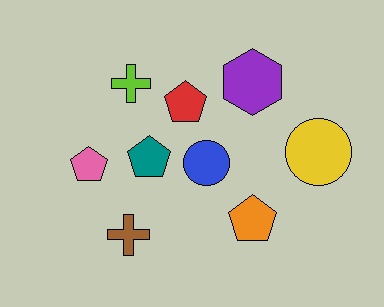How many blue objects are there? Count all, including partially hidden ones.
There is 1 blue object.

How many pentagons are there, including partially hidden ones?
There are 4 pentagons.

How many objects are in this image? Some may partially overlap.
There are 9 objects.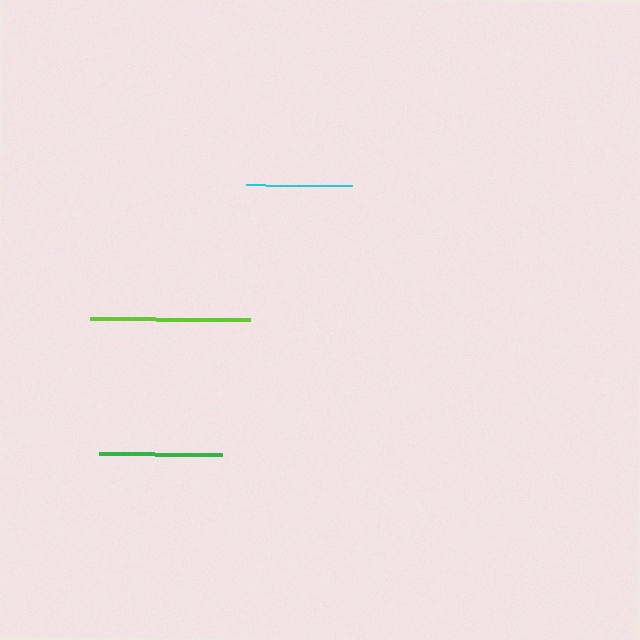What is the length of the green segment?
The green segment is approximately 122 pixels long.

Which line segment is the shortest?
The cyan line is the shortest at approximately 106 pixels.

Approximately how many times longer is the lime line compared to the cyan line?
The lime line is approximately 1.5 times the length of the cyan line.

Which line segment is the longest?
The lime line is the longest at approximately 160 pixels.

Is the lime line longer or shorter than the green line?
The lime line is longer than the green line.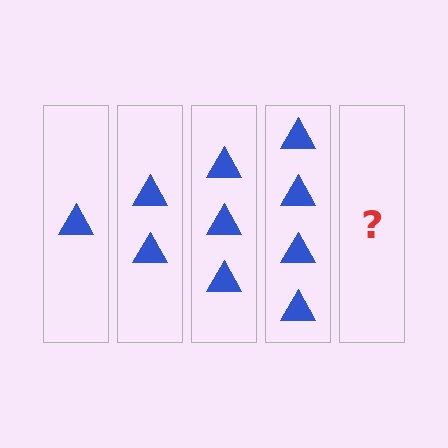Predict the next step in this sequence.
The next step is 5 triangles.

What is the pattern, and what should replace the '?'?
The pattern is that each step adds one more triangle. The '?' should be 5 triangles.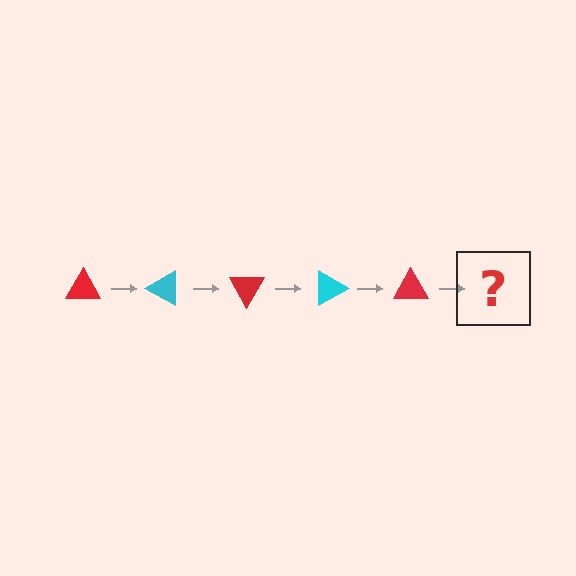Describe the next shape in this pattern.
It should be a cyan triangle, rotated 150 degrees from the start.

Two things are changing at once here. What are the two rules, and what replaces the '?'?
The two rules are that it rotates 30 degrees each step and the color cycles through red and cyan. The '?' should be a cyan triangle, rotated 150 degrees from the start.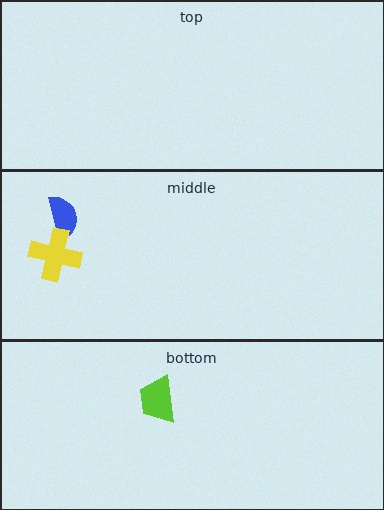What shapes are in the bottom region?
The lime trapezoid.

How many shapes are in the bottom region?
1.